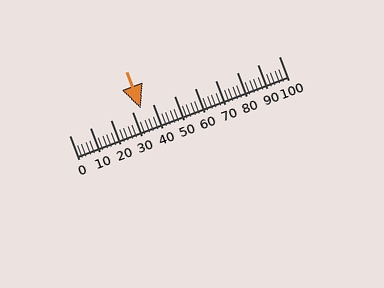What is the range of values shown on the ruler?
The ruler shows values from 0 to 100.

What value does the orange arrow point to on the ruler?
The orange arrow points to approximately 34.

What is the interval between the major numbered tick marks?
The major tick marks are spaced 10 units apart.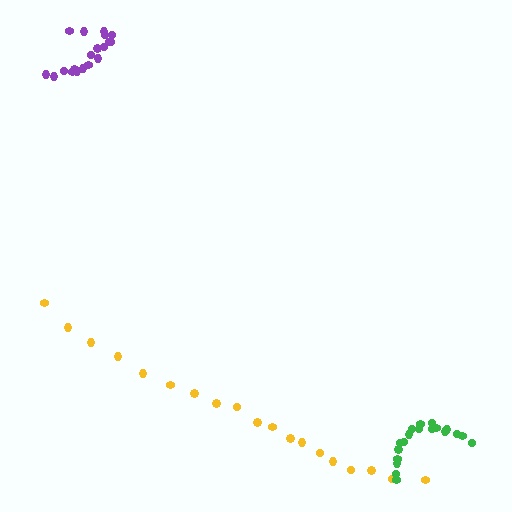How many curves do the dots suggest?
There are 3 distinct paths.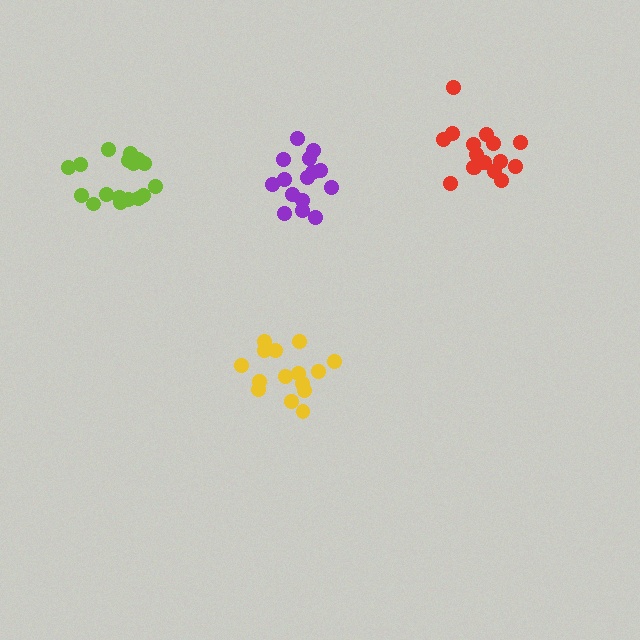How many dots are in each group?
Group 1: 15 dots, Group 2: 16 dots, Group 3: 17 dots, Group 4: 15 dots (63 total).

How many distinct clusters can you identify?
There are 4 distinct clusters.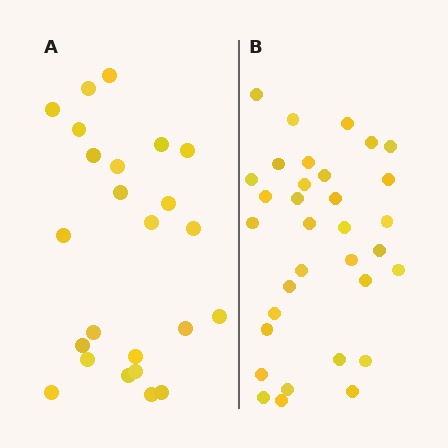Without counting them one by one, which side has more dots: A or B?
Region B (the right region) has more dots.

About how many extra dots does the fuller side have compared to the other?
Region B has roughly 8 or so more dots than region A.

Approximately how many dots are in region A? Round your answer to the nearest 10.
About 20 dots. (The exact count is 24, which rounds to 20.)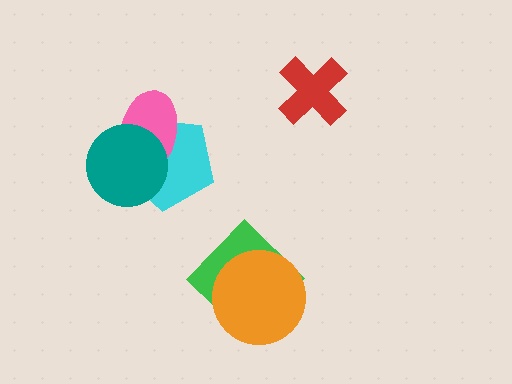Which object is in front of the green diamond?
The orange circle is in front of the green diamond.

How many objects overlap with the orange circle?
1 object overlaps with the orange circle.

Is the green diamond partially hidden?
Yes, it is partially covered by another shape.